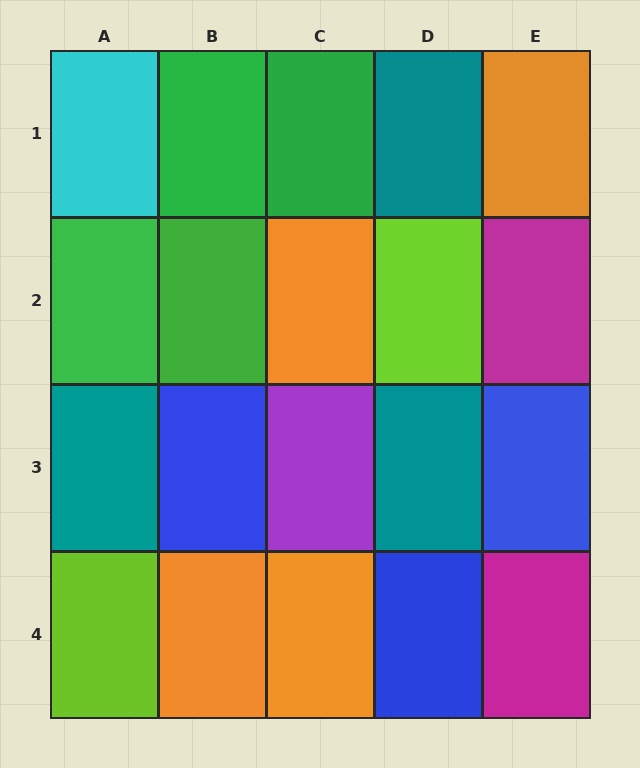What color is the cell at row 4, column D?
Blue.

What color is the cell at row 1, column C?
Green.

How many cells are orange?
4 cells are orange.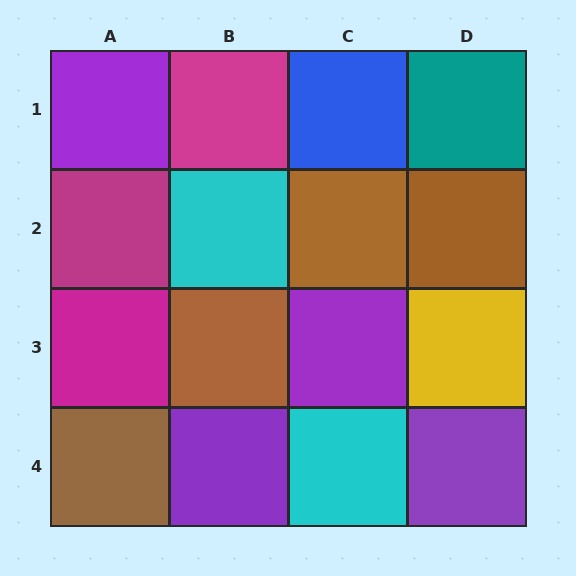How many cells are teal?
1 cell is teal.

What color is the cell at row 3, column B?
Brown.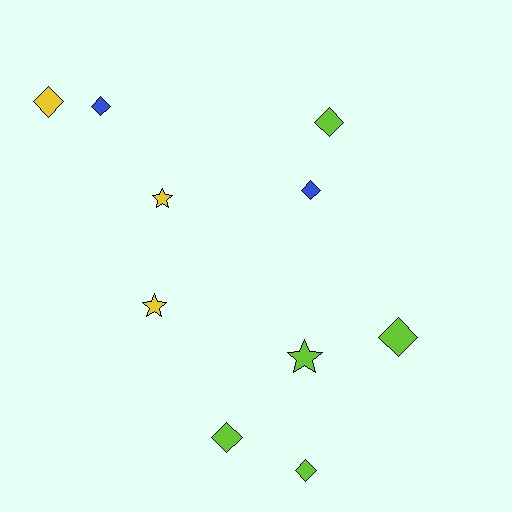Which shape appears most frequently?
Diamond, with 7 objects.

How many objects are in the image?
There are 10 objects.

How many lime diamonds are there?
There are 4 lime diamonds.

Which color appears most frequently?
Lime, with 5 objects.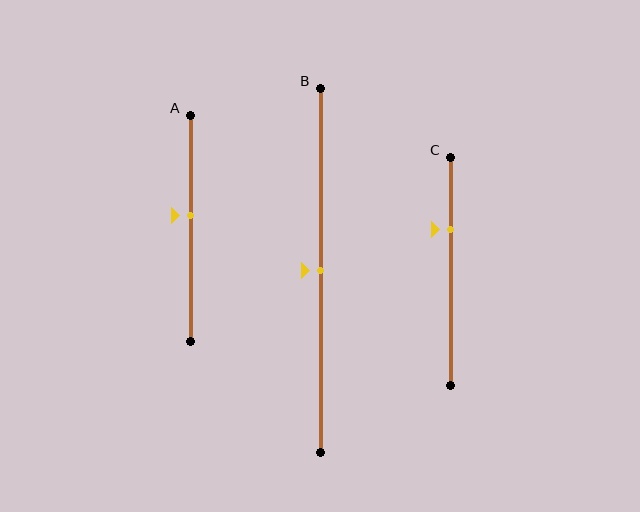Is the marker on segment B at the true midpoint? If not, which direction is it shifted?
Yes, the marker on segment B is at the true midpoint.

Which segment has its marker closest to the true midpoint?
Segment B has its marker closest to the true midpoint.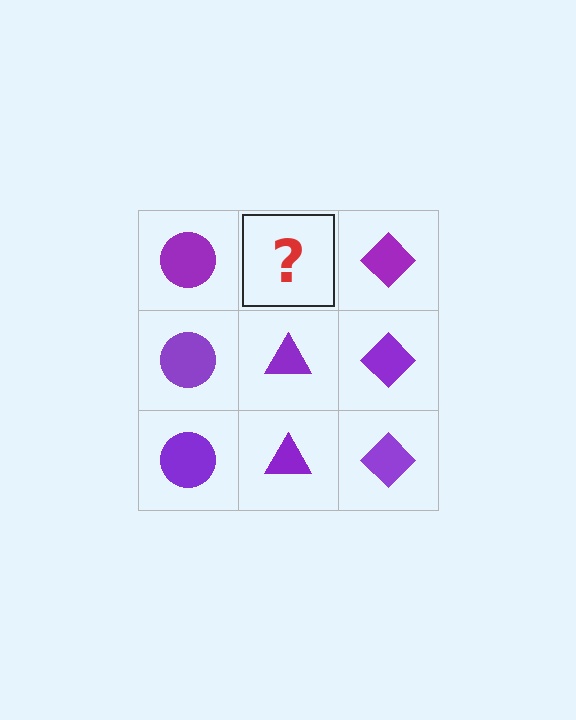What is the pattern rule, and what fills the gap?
The rule is that each column has a consistent shape. The gap should be filled with a purple triangle.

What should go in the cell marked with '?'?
The missing cell should contain a purple triangle.